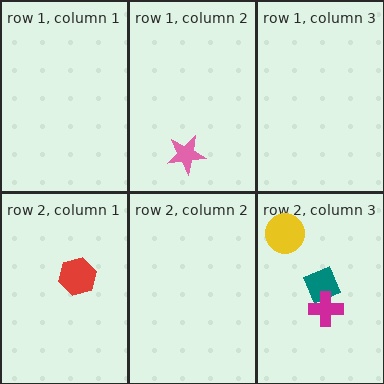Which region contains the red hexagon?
The row 2, column 1 region.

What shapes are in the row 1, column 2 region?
The pink star.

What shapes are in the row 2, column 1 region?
The red hexagon.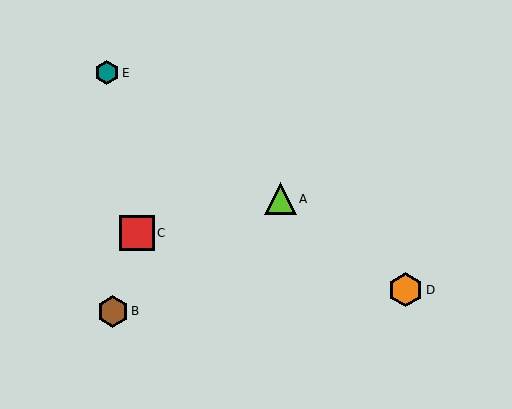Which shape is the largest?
The red square (labeled C) is the largest.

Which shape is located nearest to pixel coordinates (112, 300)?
The brown hexagon (labeled B) at (113, 311) is nearest to that location.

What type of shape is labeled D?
Shape D is an orange hexagon.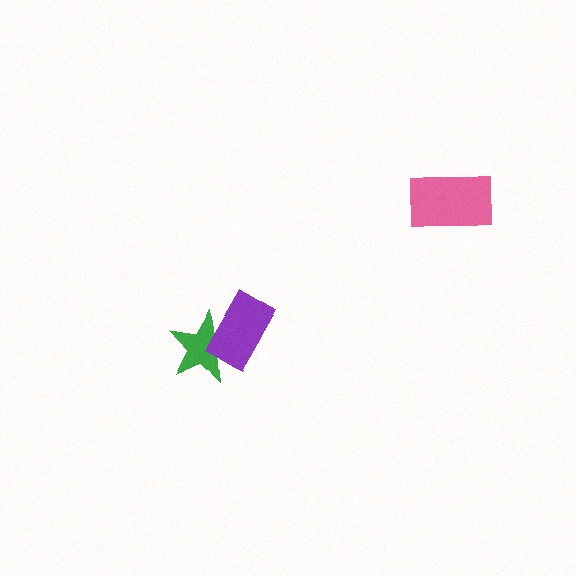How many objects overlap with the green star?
1 object overlaps with the green star.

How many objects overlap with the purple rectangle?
1 object overlaps with the purple rectangle.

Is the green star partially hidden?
Yes, it is partially covered by another shape.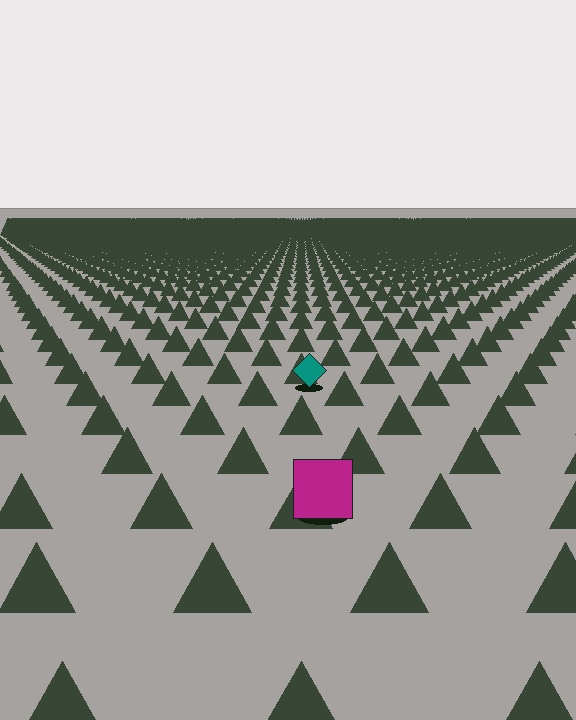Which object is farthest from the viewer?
The teal diamond is farthest from the viewer. It appears smaller and the ground texture around it is denser.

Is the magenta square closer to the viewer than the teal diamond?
Yes. The magenta square is closer — you can tell from the texture gradient: the ground texture is coarser near it.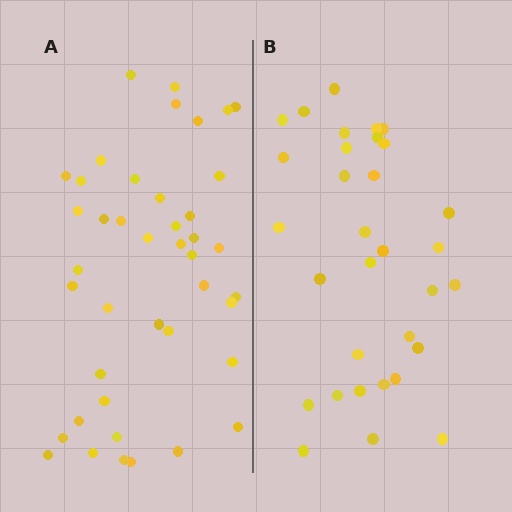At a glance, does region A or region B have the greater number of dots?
Region A (the left region) has more dots.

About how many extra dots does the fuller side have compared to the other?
Region A has roughly 10 or so more dots than region B.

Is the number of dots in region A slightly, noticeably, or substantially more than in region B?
Region A has noticeably more, but not dramatically so. The ratio is roughly 1.3 to 1.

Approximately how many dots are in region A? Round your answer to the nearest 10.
About 40 dots. (The exact count is 42, which rounds to 40.)